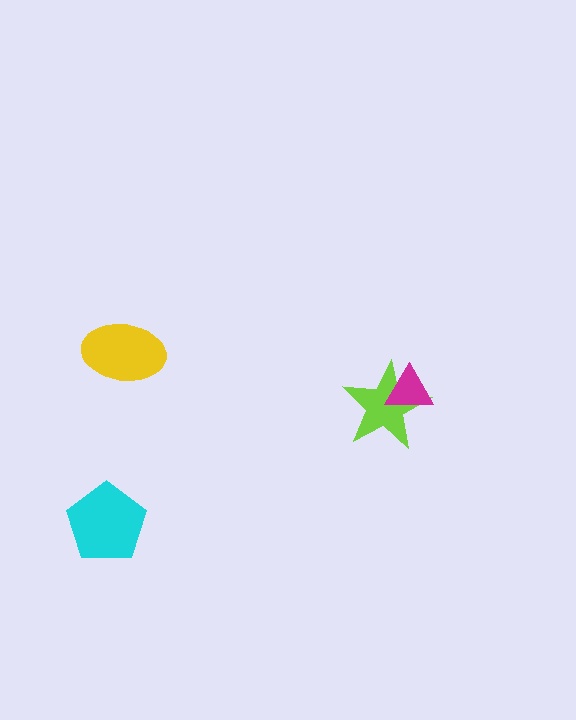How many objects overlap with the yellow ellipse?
0 objects overlap with the yellow ellipse.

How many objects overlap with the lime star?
1 object overlaps with the lime star.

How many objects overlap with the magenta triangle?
1 object overlaps with the magenta triangle.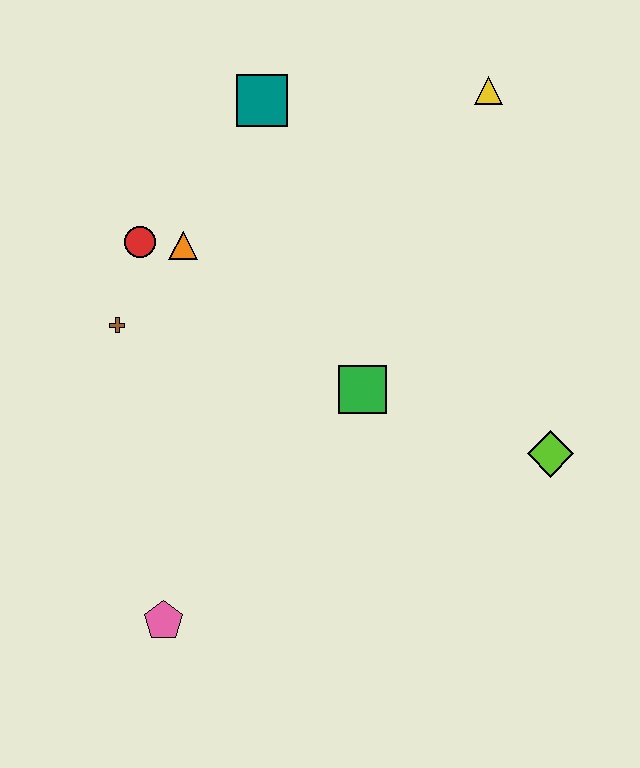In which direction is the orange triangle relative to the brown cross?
The orange triangle is above the brown cross.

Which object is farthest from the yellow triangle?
The pink pentagon is farthest from the yellow triangle.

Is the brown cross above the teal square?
No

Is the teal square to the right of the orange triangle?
Yes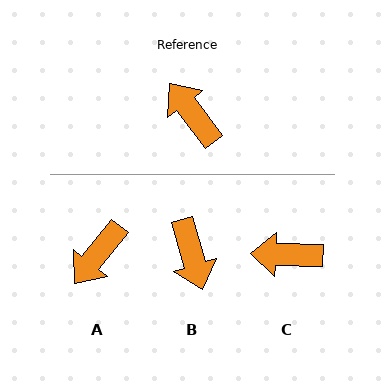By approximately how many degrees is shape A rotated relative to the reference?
Approximately 104 degrees counter-clockwise.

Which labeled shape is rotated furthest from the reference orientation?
B, about 159 degrees away.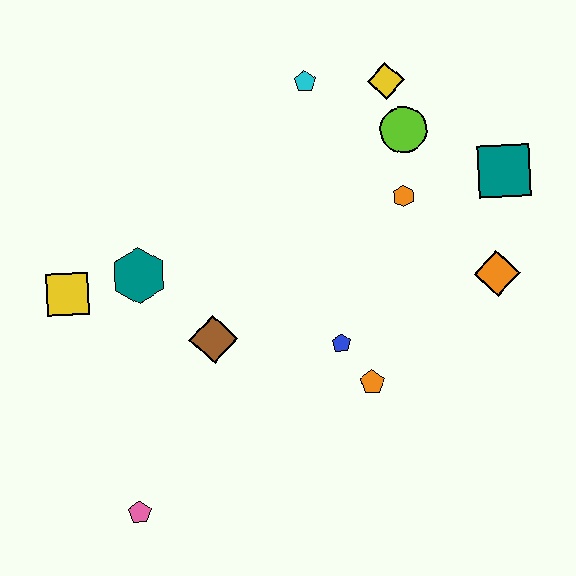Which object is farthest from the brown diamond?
The teal square is farthest from the brown diamond.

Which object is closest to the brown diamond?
The teal hexagon is closest to the brown diamond.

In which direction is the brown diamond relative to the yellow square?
The brown diamond is to the right of the yellow square.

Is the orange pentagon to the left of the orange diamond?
Yes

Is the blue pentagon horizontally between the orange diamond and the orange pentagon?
No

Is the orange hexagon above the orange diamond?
Yes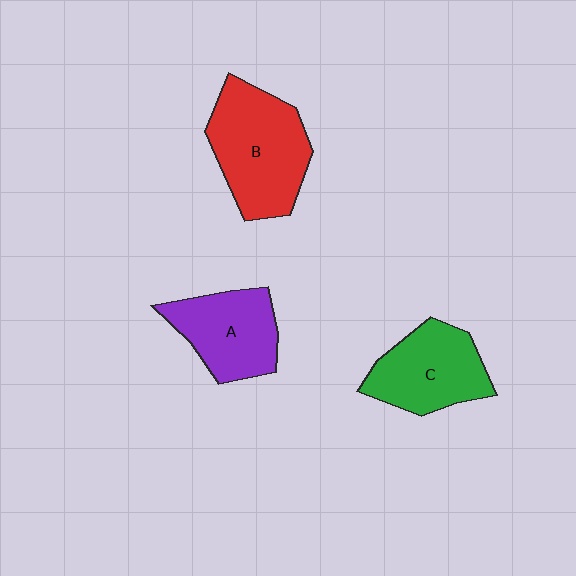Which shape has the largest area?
Shape B (red).